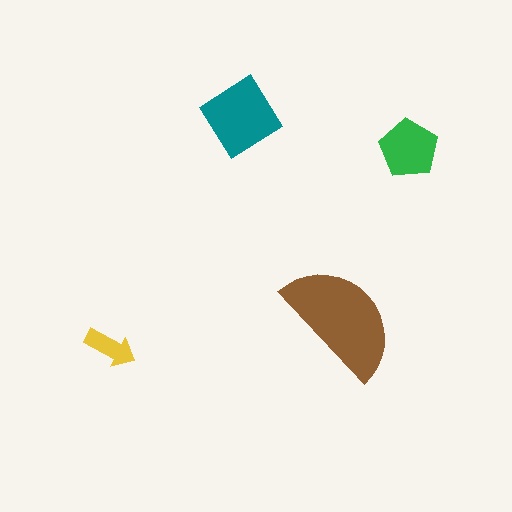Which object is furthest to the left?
The yellow arrow is leftmost.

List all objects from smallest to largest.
The yellow arrow, the green pentagon, the teal diamond, the brown semicircle.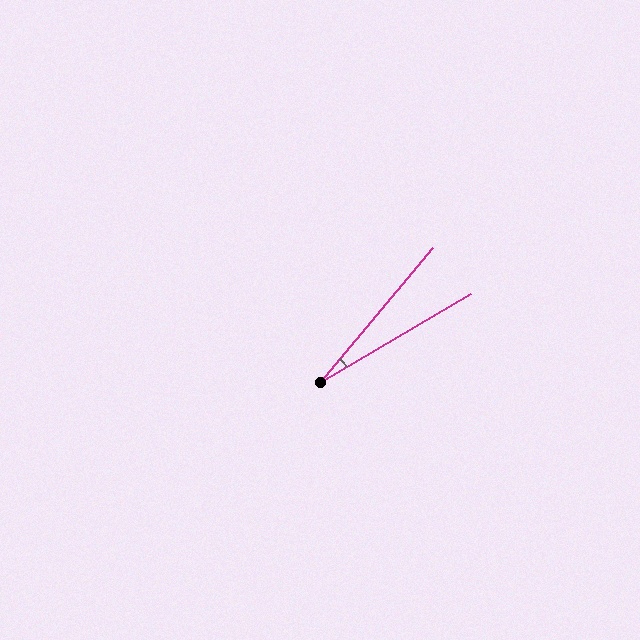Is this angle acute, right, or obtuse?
It is acute.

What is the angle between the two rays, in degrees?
Approximately 20 degrees.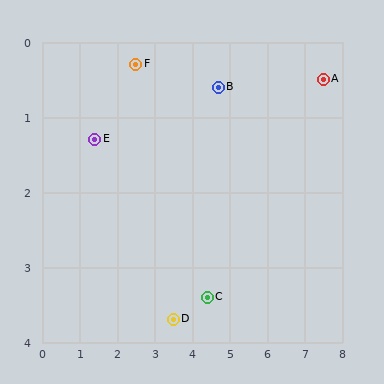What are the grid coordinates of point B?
Point B is at approximately (4.7, 0.6).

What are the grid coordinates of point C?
Point C is at approximately (4.4, 3.4).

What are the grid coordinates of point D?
Point D is at approximately (3.5, 3.7).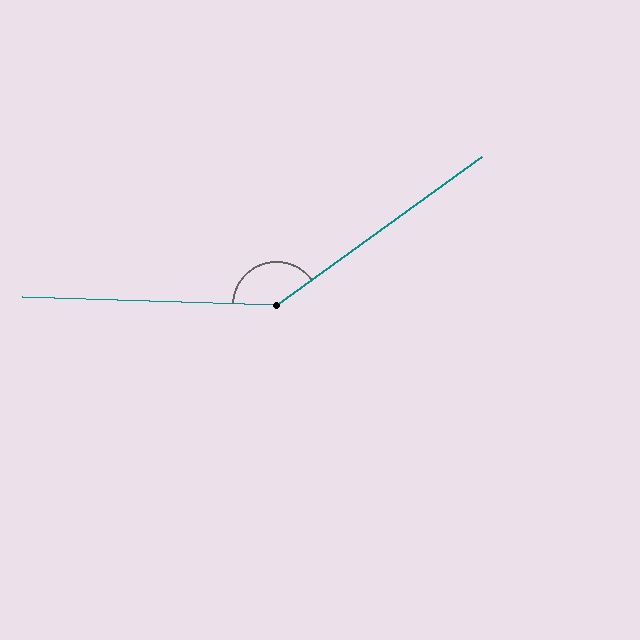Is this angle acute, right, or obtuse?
It is obtuse.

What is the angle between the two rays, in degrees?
Approximately 142 degrees.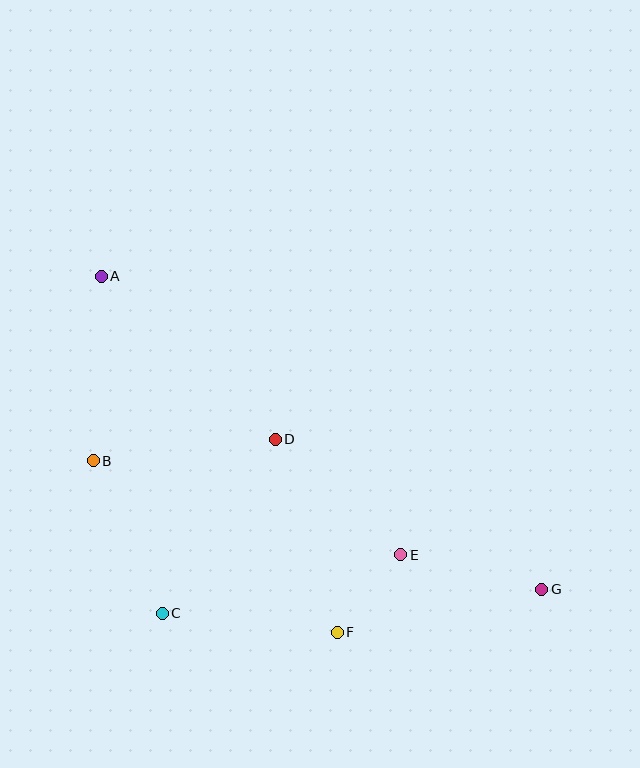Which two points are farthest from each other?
Points A and G are farthest from each other.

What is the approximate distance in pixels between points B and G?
The distance between B and G is approximately 467 pixels.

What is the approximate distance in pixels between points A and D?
The distance between A and D is approximately 239 pixels.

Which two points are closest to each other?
Points E and F are closest to each other.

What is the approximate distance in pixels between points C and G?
The distance between C and G is approximately 380 pixels.